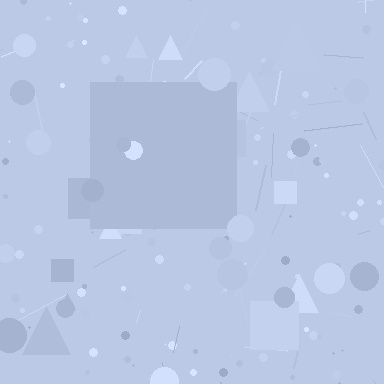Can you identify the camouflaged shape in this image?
The camouflaged shape is a square.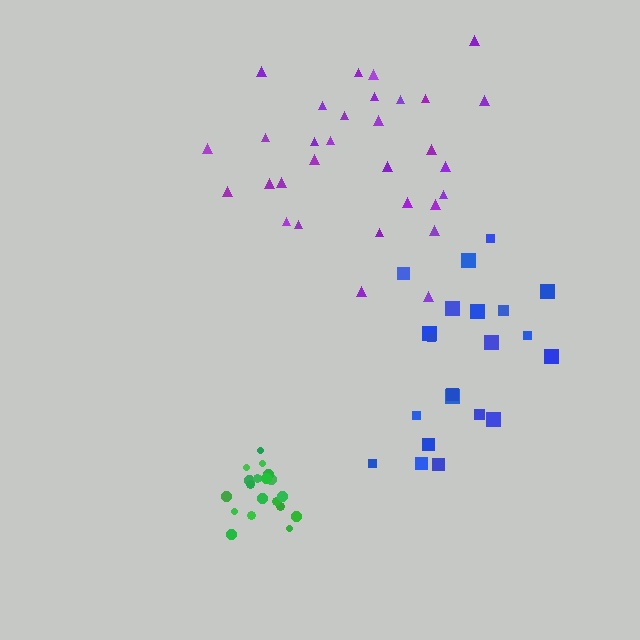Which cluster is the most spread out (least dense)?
Purple.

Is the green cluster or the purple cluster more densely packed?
Green.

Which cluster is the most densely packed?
Green.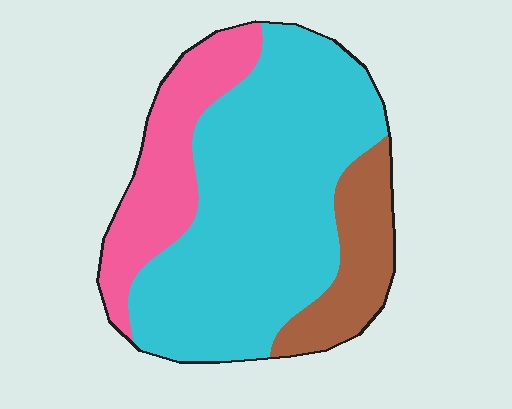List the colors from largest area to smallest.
From largest to smallest: cyan, pink, brown.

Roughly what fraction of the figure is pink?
Pink takes up about one fifth (1/5) of the figure.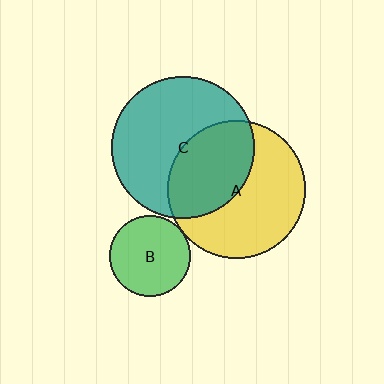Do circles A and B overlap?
Yes.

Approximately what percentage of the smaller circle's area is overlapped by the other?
Approximately 5%.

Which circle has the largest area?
Circle C (teal).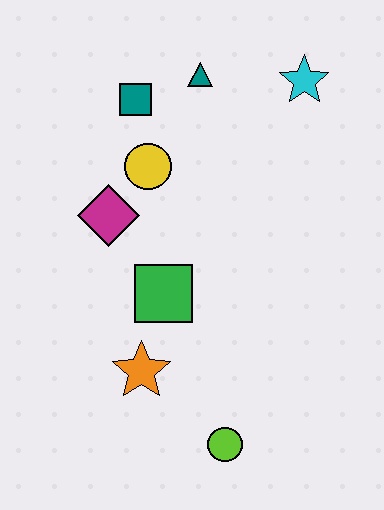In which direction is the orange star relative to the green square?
The orange star is below the green square.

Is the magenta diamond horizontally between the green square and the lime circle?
No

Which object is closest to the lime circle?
The orange star is closest to the lime circle.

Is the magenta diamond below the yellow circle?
Yes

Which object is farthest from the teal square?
The lime circle is farthest from the teal square.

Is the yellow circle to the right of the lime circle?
No